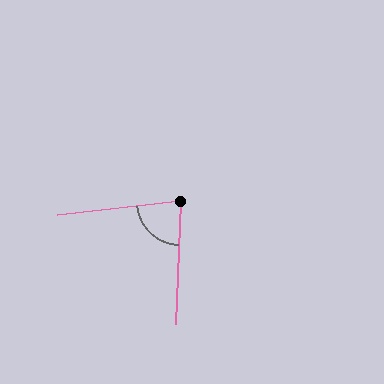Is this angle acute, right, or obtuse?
It is acute.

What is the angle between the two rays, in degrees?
Approximately 81 degrees.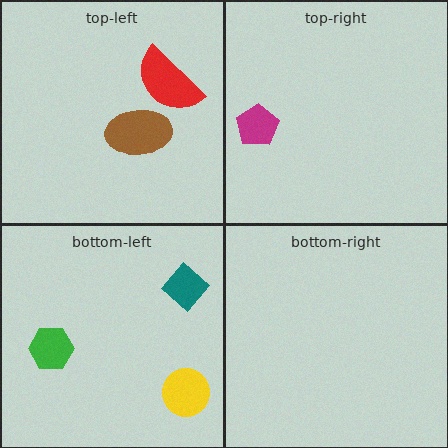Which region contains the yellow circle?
The bottom-left region.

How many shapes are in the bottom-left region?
3.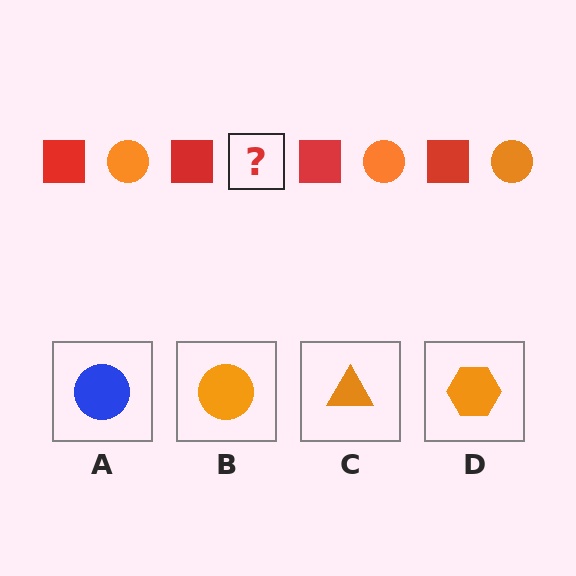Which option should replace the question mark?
Option B.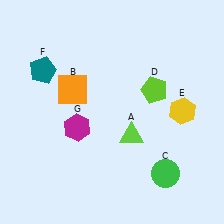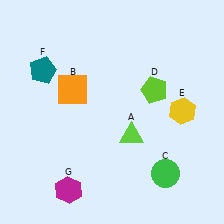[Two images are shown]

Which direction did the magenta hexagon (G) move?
The magenta hexagon (G) moved down.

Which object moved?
The magenta hexagon (G) moved down.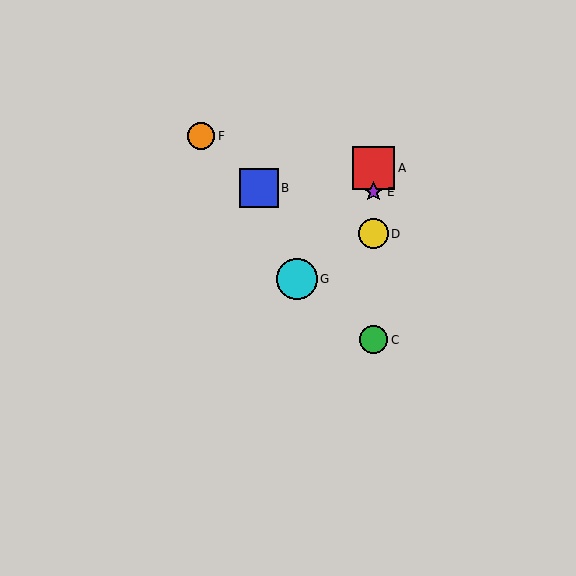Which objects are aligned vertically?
Objects A, C, D, E are aligned vertically.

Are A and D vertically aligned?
Yes, both are at x≈373.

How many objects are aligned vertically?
4 objects (A, C, D, E) are aligned vertically.